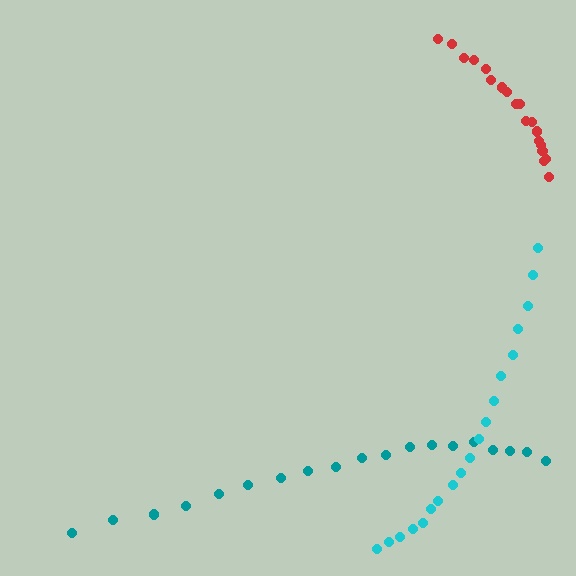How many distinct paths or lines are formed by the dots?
There are 3 distinct paths.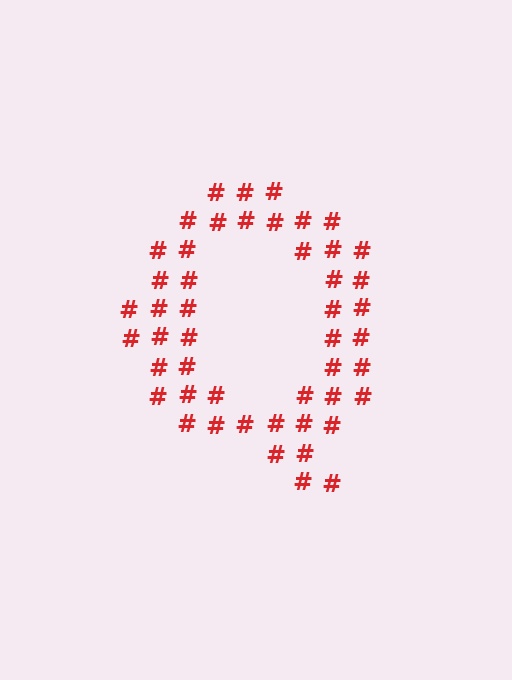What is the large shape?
The large shape is the letter Q.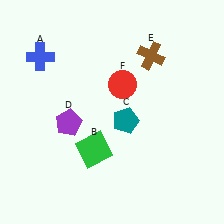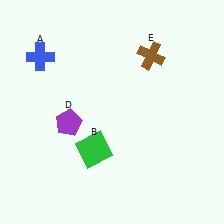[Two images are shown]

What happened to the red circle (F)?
The red circle (F) was removed in Image 2. It was in the top-right area of Image 1.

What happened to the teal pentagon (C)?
The teal pentagon (C) was removed in Image 2. It was in the bottom-right area of Image 1.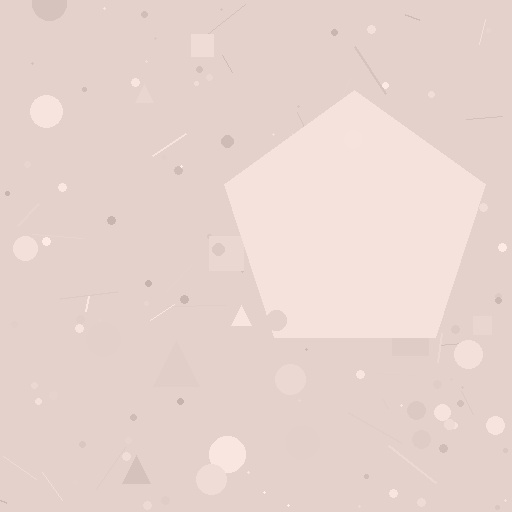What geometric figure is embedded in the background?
A pentagon is embedded in the background.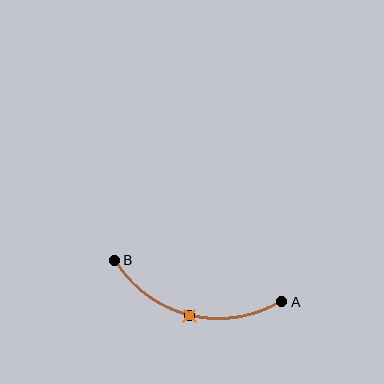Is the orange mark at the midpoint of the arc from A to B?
Yes. The orange mark lies on the arc at equal arc-length from both A and B — it is the arc midpoint.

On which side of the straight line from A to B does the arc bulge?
The arc bulges below the straight line connecting A and B.